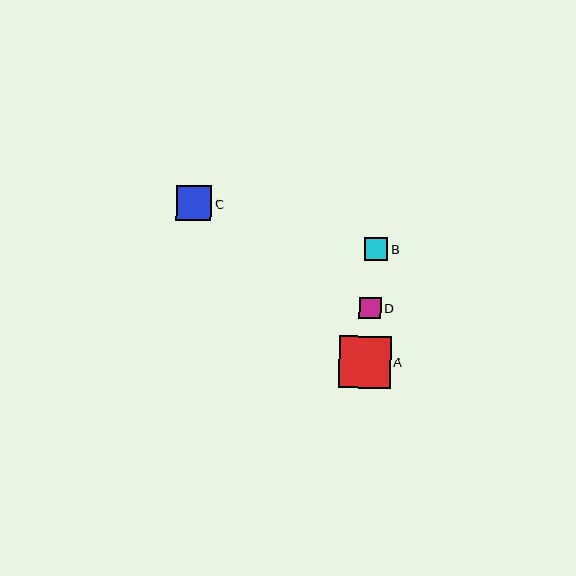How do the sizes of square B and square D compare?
Square B and square D are approximately the same size.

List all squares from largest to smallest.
From largest to smallest: A, C, B, D.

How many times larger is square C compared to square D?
Square C is approximately 1.6 times the size of square D.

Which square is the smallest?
Square D is the smallest with a size of approximately 22 pixels.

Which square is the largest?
Square A is the largest with a size of approximately 52 pixels.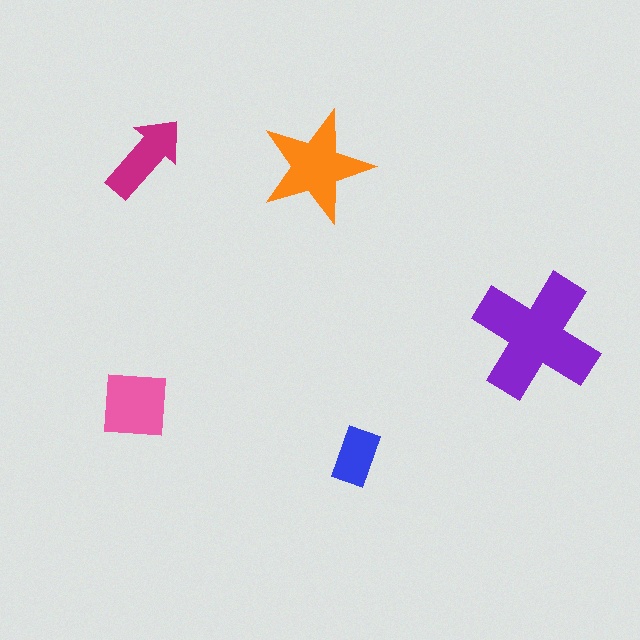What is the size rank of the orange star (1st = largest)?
2nd.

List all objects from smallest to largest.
The blue rectangle, the magenta arrow, the pink square, the orange star, the purple cross.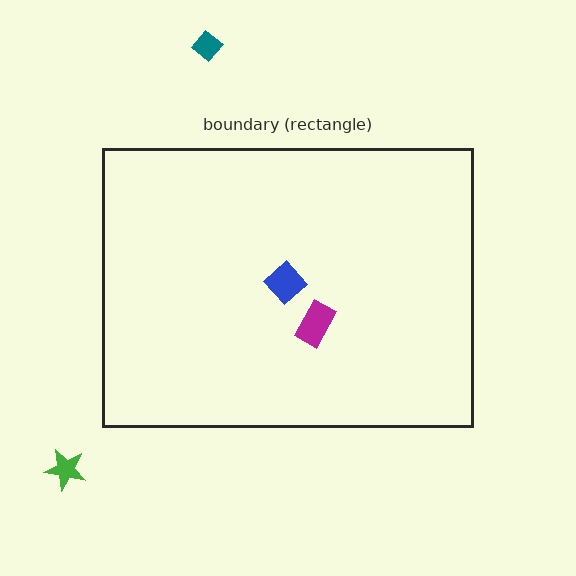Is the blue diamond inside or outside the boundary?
Inside.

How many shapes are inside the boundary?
2 inside, 2 outside.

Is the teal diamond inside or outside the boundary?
Outside.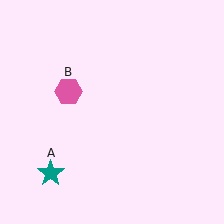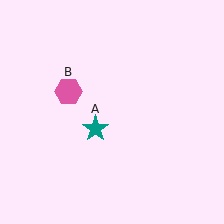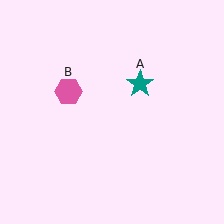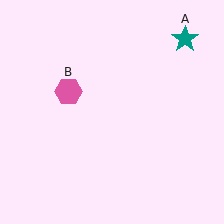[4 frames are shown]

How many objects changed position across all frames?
1 object changed position: teal star (object A).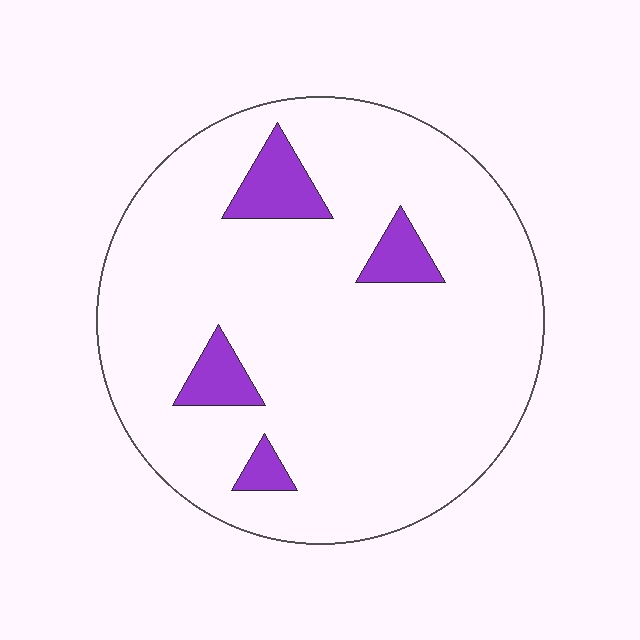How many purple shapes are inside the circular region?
4.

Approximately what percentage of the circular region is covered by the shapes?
Approximately 10%.